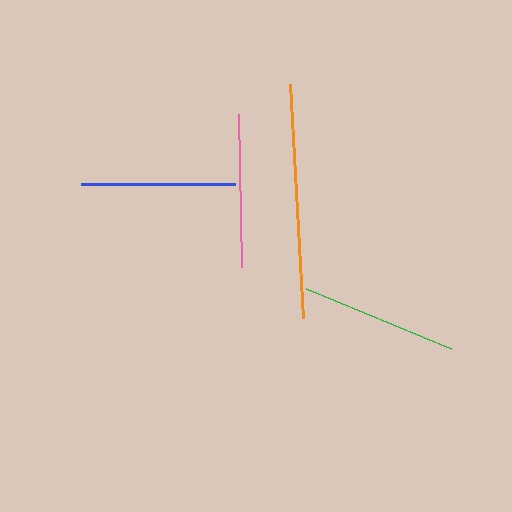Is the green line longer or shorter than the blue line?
The green line is longer than the blue line.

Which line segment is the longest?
The orange line is the longest at approximately 235 pixels.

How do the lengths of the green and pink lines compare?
The green and pink lines are approximately the same length.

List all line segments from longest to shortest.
From longest to shortest: orange, green, blue, pink.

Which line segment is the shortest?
The pink line is the shortest at approximately 153 pixels.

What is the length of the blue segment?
The blue segment is approximately 154 pixels long.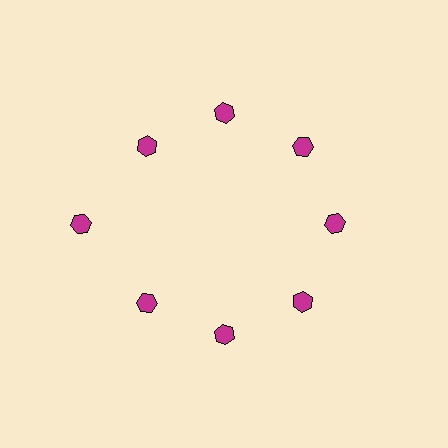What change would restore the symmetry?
The symmetry would be restored by moving it inward, back onto the ring so that all 8 hexagons sit at equal angles and equal distance from the center.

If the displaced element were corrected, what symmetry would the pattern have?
It would have 8-fold rotational symmetry — the pattern would map onto itself every 45 degrees.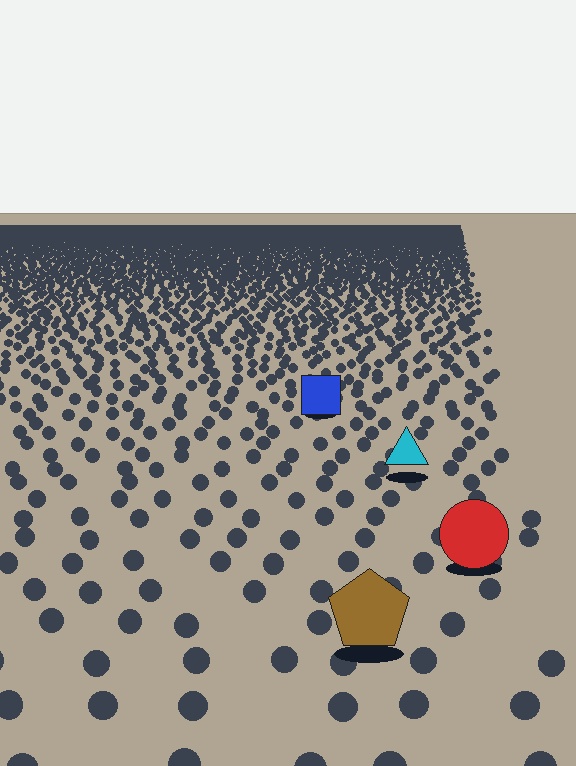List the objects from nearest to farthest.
From nearest to farthest: the brown pentagon, the red circle, the cyan triangle, the blue square.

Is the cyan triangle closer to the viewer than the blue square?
Yes. The cyan triangle is closer — you can tell from the texture gradient: the ground texture is coarser near it.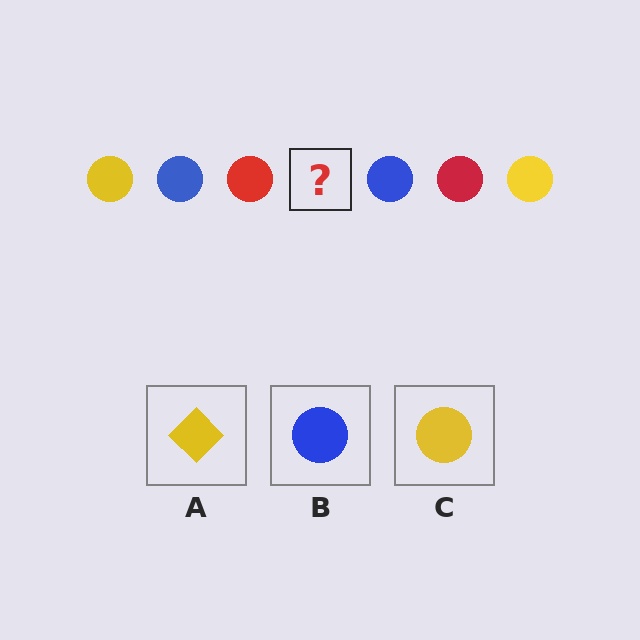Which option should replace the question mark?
Option C.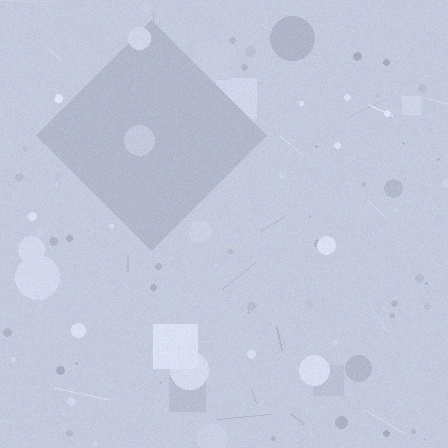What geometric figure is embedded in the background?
A diamond is embedded in the background.